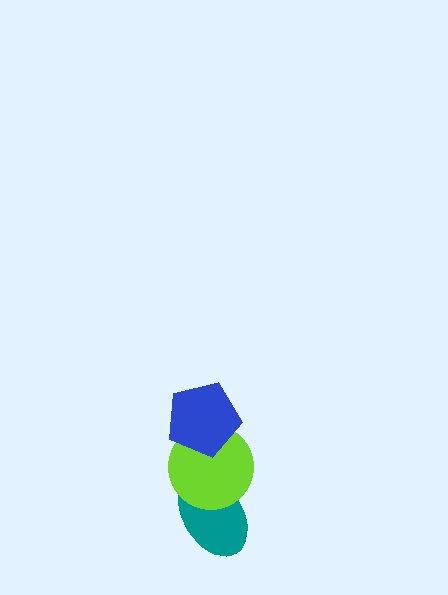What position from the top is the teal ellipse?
The teal ellipse is 3rd from the top.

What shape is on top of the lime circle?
The blue pentagon is on top of the lime circle.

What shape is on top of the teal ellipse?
The lime circle is on top of the teal ellipse.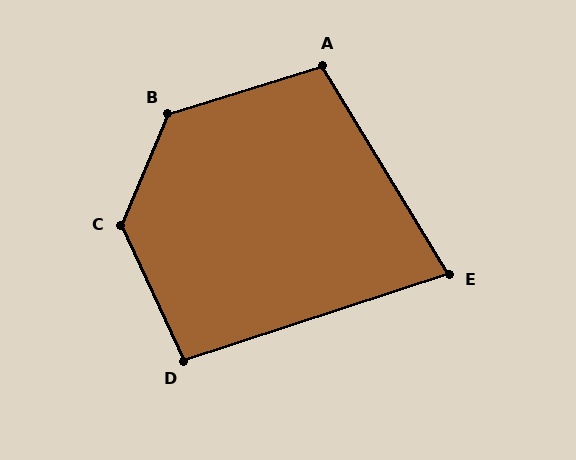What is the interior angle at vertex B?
Approximately 130 degrees (obtuse).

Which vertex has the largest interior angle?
C, at approximately 132 degrees.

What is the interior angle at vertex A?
Approximately 104 degrees (obtuse).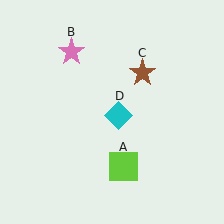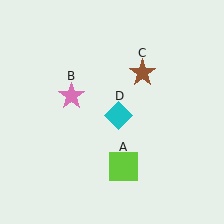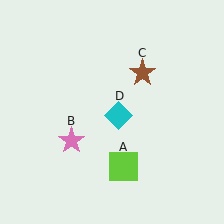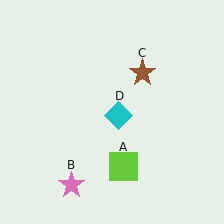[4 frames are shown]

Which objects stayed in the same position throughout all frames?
Lime square (object A) and brown star (object C) and cyan diamond (object D) remained stationary.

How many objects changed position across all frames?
1 object changed position: pink star (object B).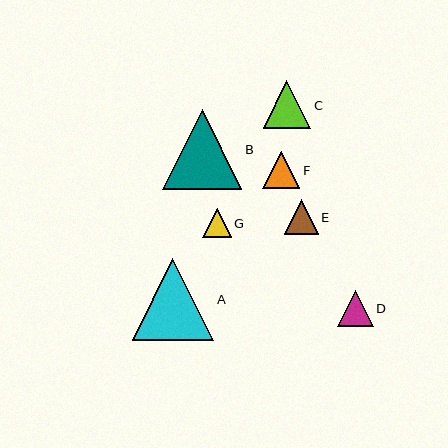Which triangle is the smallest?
Triangle G is the smallest with a size of approximately 29 pixels.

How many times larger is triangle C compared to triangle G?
Triangle C is approximately 1.7 times the size of triangle G.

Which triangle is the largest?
Triangle A is the largest with a size of approximately 82 pixels.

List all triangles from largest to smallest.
From largest to smallest: A, B, C, F, D, E, G.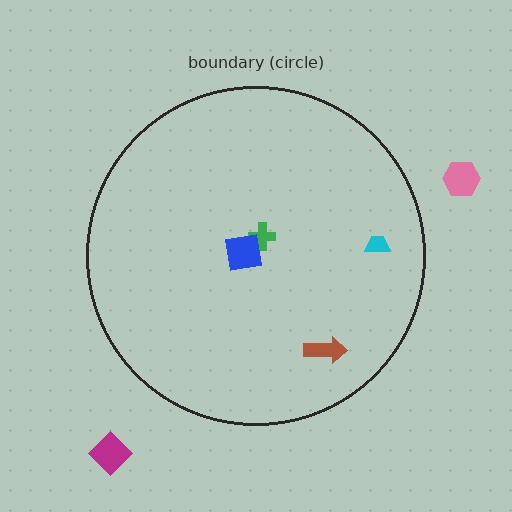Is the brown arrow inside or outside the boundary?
Inside.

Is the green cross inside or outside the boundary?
Inside.